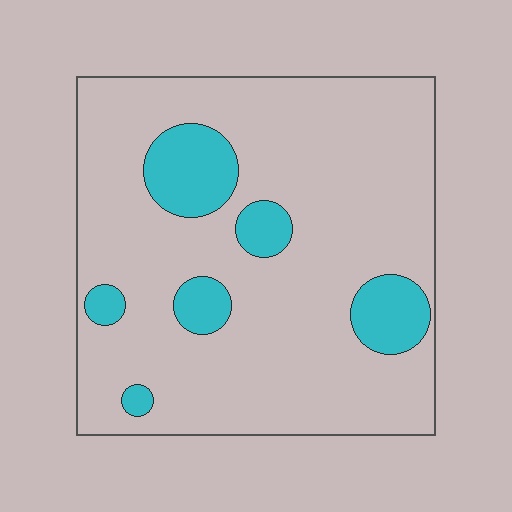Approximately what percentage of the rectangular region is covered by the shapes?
Approximately 15%.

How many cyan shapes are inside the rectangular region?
6.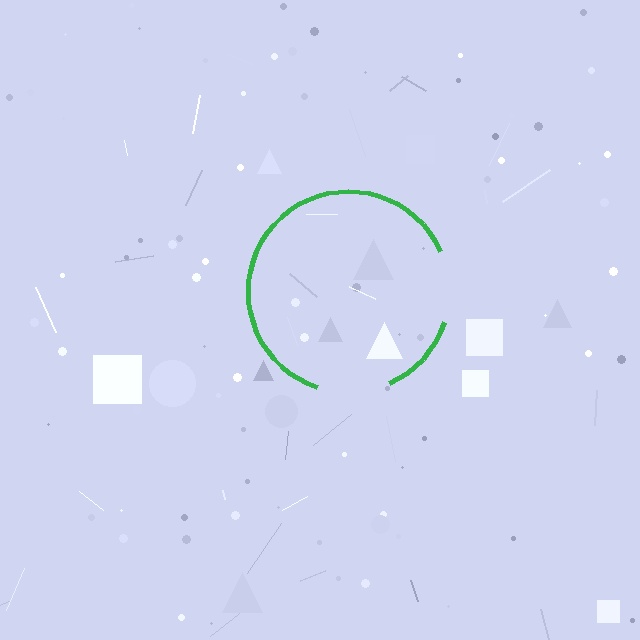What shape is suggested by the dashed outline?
The dashed outline suggests a circle.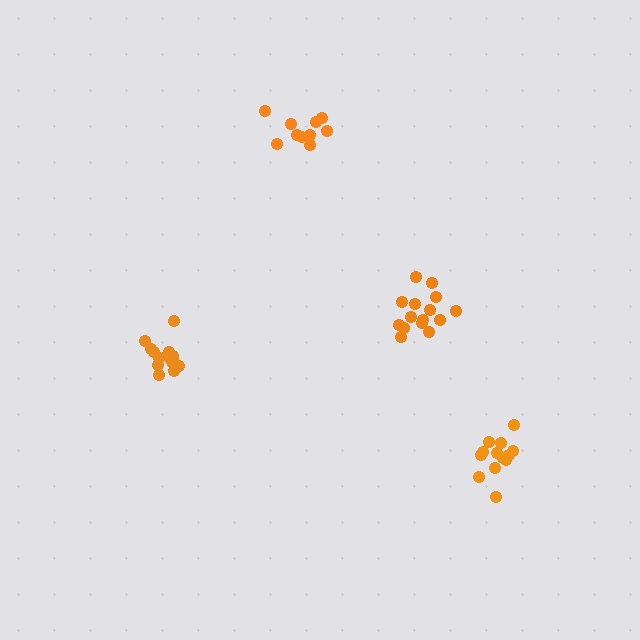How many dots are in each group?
Group 1: 10 dots, Group 2: 15 dots, Group 3: 13 dots, Group 4: 14 dots (52 total).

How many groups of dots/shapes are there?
There are 4 groups.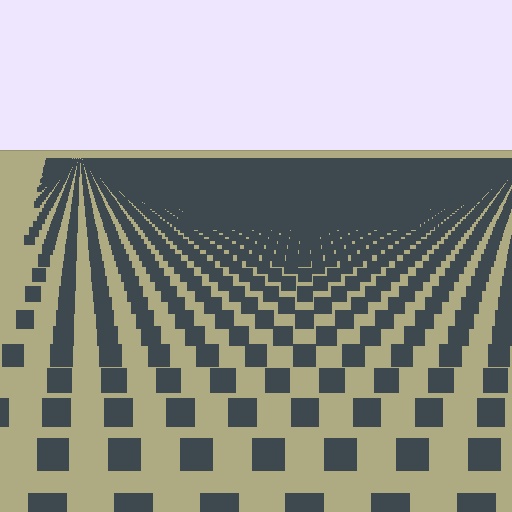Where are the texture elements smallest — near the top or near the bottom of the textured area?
Near the top.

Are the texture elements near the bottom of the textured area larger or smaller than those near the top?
Larger. Near the bottom, elements are closer to the viewer and appear at a bigger on-screen size.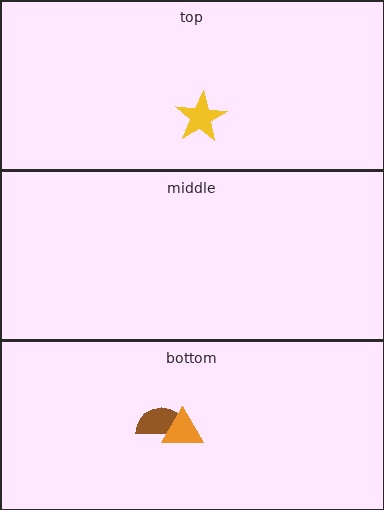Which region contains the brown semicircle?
The bottom region.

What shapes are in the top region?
The yellow star.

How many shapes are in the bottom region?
2.